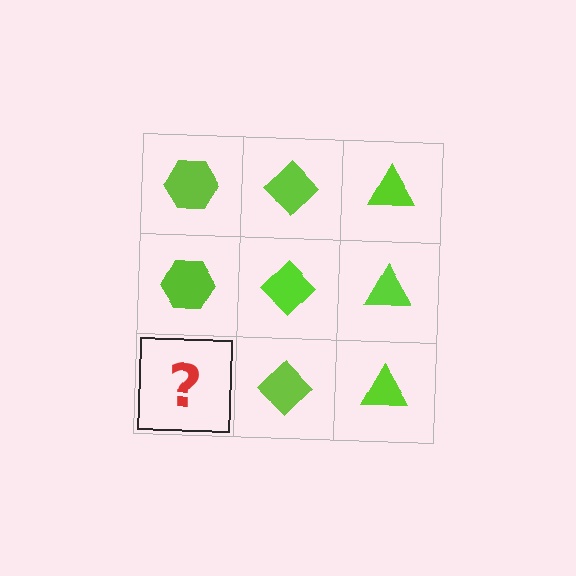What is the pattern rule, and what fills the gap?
The rule is that each column has a consistent shape. The gap should be filled with a lime hexagon.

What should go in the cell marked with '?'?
The missing cell should contain a lime hexagon.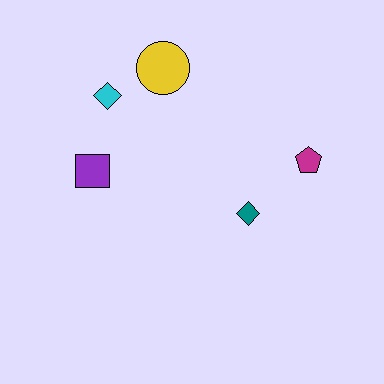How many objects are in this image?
There are 5 objects.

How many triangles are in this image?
There are no triangles.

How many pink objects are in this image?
There are no pink objects.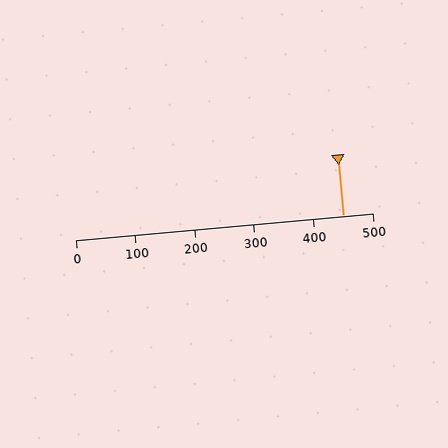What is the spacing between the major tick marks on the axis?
The major ticks are spaced 100 apart.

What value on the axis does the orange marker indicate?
The marker indicates approximately 450.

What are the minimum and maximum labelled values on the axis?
The axis runs from 0 to 500.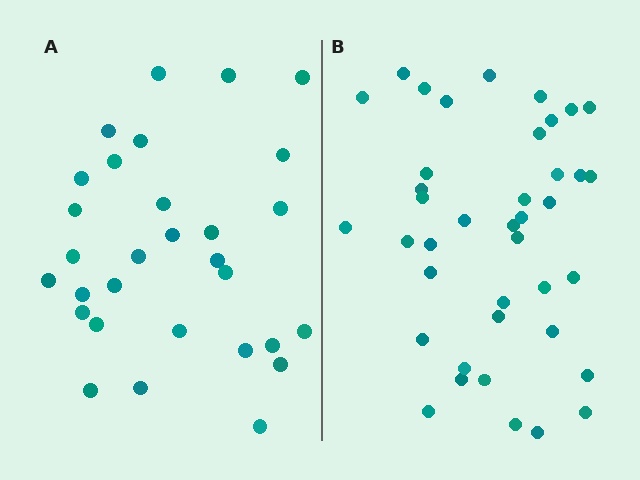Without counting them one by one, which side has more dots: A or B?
Region B (the right region) has more dots.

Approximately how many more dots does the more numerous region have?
Region B has roughly 10 or so more dots than region A.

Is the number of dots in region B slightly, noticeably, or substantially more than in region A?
Region B has noticeably more, but not dramatically so. The ratio is roughly 1.3 to 1.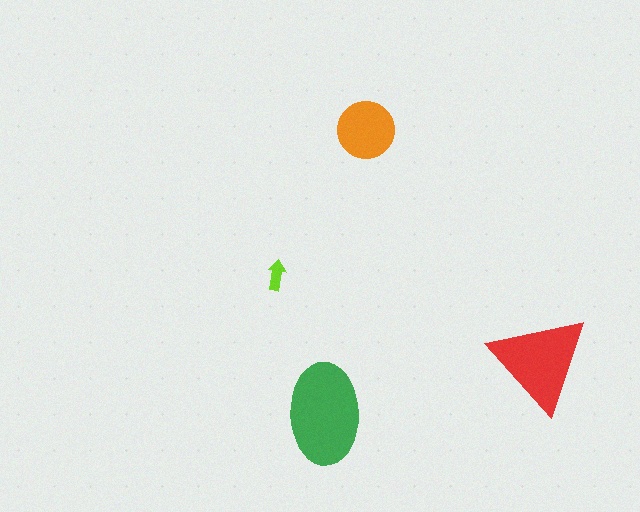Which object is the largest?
The green ellipse.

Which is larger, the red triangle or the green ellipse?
The green ellipse.